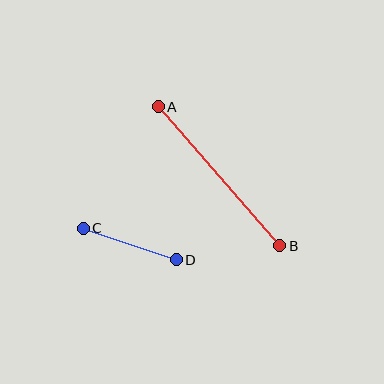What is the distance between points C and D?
The distance is approximately 99 pixels.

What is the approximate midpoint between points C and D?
The midpoint is at approximately (130, 244) pixels.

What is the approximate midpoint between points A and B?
The midpoint is at approximately (219, 176) pixels.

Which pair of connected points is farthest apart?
Points A and B are farthest apart.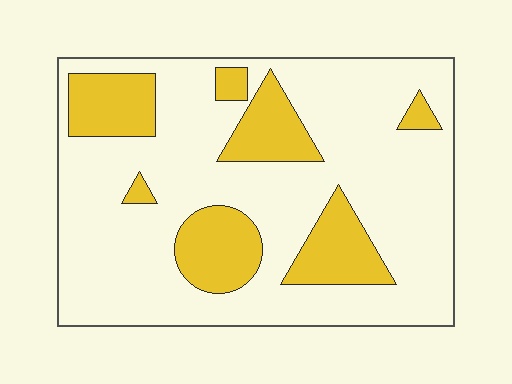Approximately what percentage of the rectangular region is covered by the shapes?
Approximately 25%.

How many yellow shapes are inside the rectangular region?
7.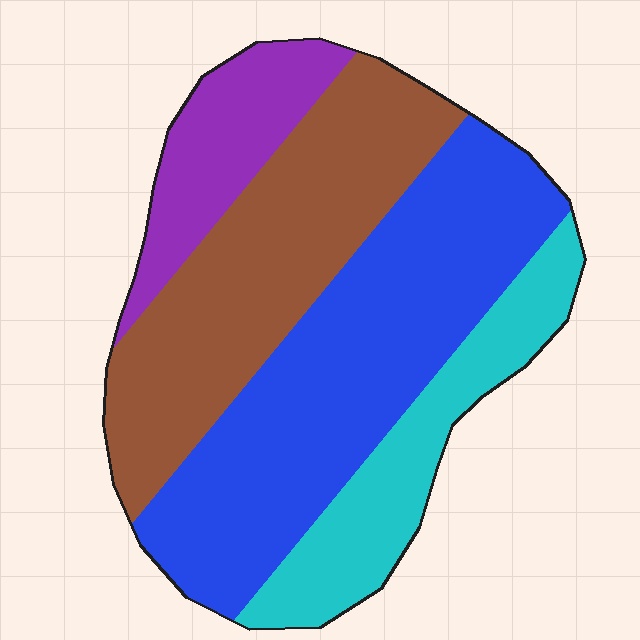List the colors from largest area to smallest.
From largest to smallest: blue, brown, cyan, purple.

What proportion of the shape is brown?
Brown covers around 30% of the shape.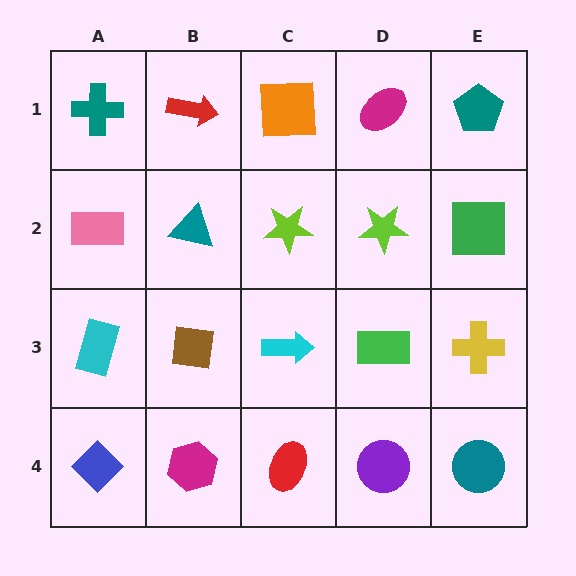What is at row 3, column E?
A yellow cross.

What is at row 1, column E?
A teal pentagon.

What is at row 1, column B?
A red arrow.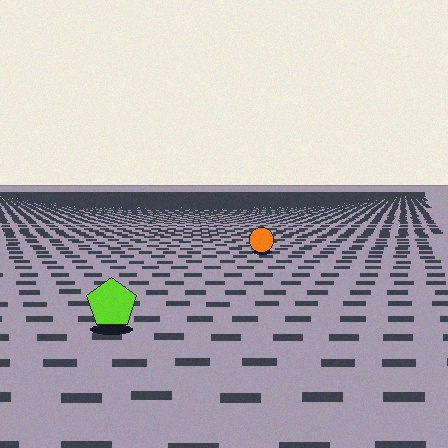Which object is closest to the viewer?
The lime pentagon is closest. The texture marks near it are larger and more spread out.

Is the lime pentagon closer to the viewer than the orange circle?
Yes. The lime pentagon is closer — you can tell from the texture gradient: the ground texture is coarser near it.